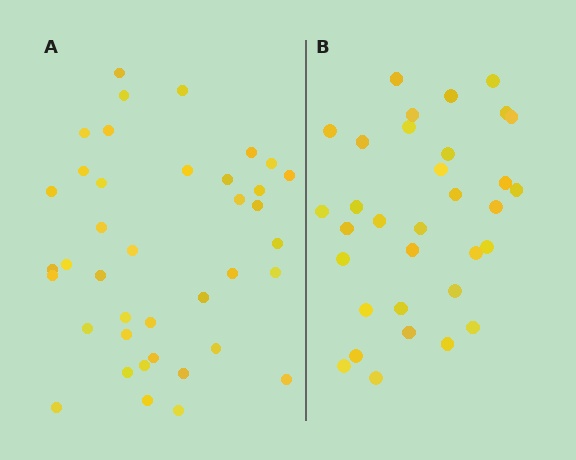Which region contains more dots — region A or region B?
Region A (the left region) has more dots.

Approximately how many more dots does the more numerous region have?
Region A has about 6 more dots than region B.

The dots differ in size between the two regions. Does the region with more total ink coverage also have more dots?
No. Region B has more total ink coverage because its dots are larger, but region A actually contains more individual dots. Total area can be misleading — the number of items is what matters here.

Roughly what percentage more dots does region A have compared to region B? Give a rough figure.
About 20% more.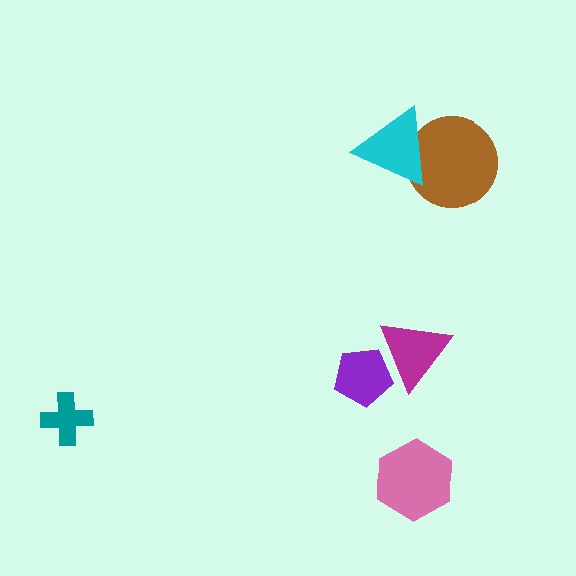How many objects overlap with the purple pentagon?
1 object overlaps with the purple pentagon.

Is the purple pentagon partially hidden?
Yes, it is partially covered by another shape.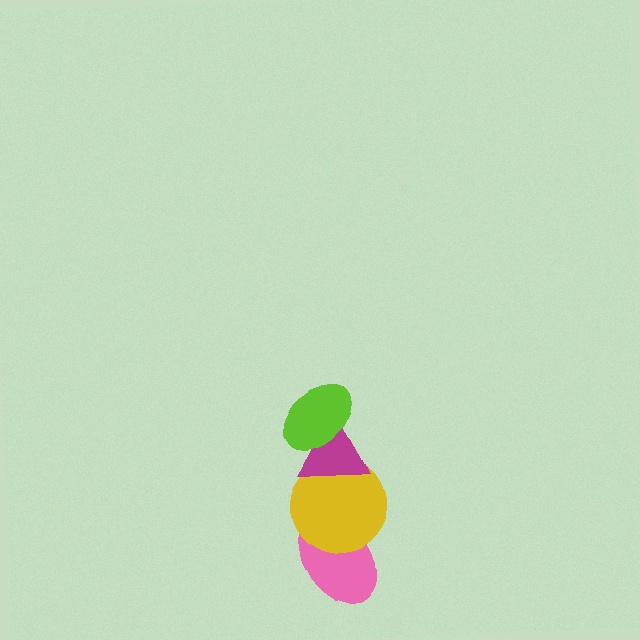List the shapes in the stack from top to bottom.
From top to bottom: the lime ellipse, the magenta triangle, the yellow circle, the pink ellipse.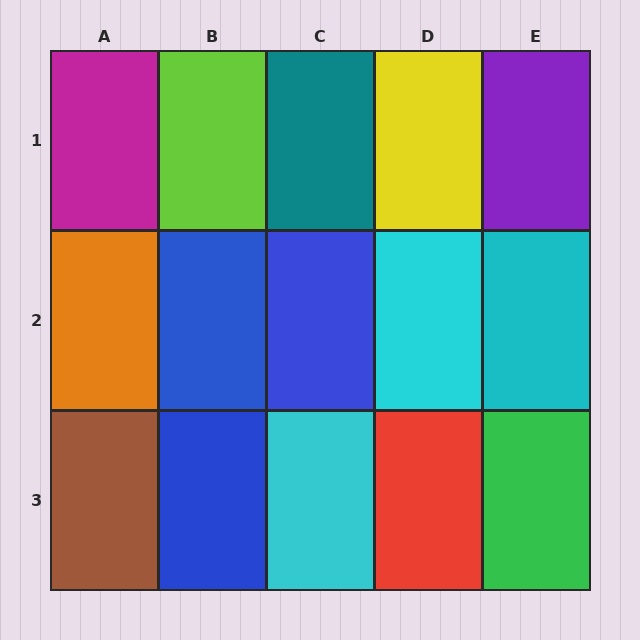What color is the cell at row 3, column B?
Blue.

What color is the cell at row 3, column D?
Red.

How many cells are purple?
1 cell is purple.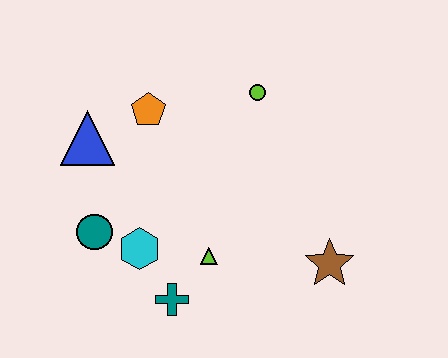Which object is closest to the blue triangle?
The orange pentagon is closest to the blue triangle.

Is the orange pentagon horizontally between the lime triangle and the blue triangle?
Yes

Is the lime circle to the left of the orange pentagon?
No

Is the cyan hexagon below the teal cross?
No